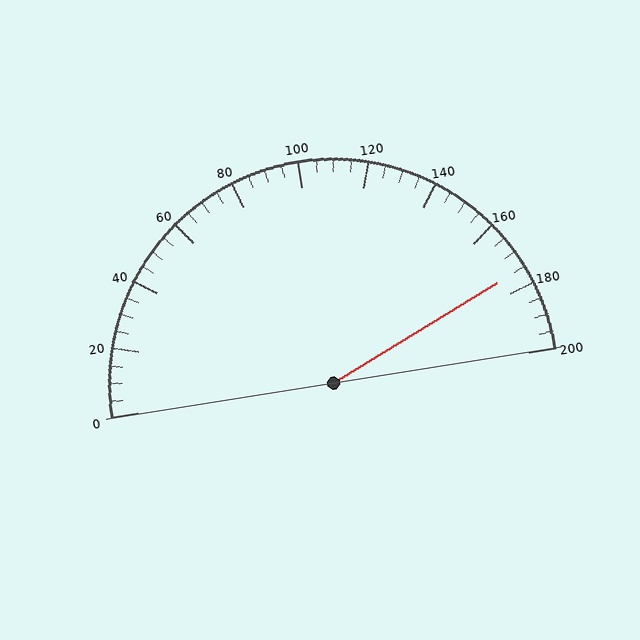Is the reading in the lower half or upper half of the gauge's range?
The reading is in the upper half of the range (0 to 200).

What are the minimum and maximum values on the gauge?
The gauge ranges from 0 to 200.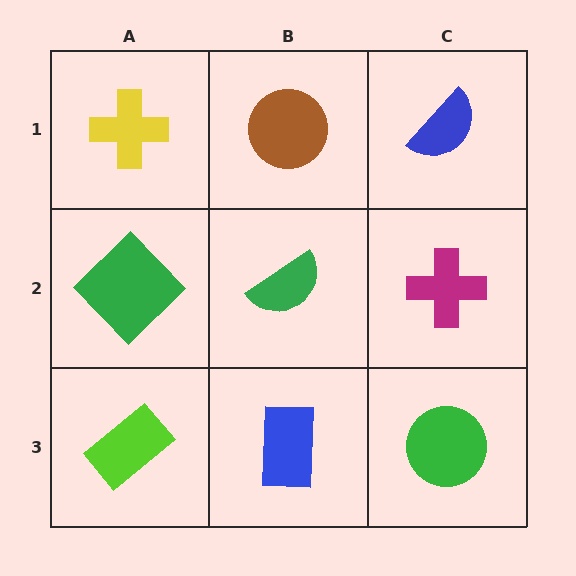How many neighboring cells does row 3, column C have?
2.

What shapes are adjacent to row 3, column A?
A green diamond (row 2, column A), a blue rectangle (row 3, column B).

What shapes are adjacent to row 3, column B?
A green semicircle (row 2, column B), a lime rectangle (row 3, column A), a green circle (row 3, column C).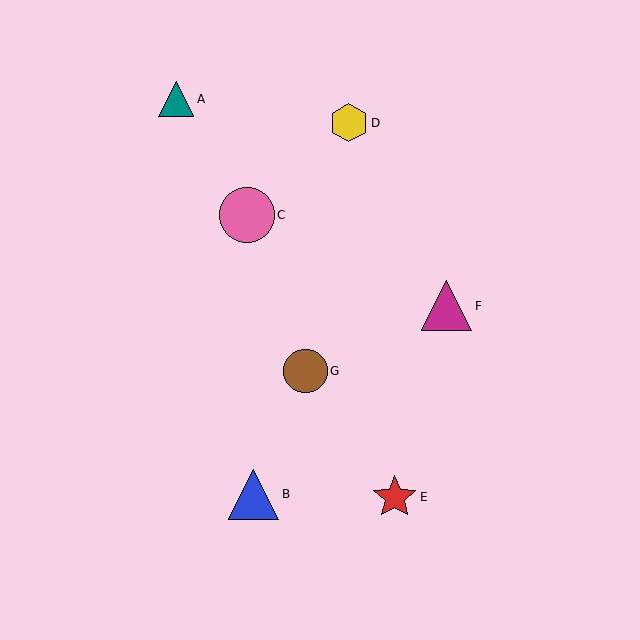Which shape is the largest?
The pink circle (labeled C) is the largest.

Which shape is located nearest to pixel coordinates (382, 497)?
The red star (labeled E) at (395, 497) is nearest to that location.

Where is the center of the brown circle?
The center of the brown circle is at (306, 371).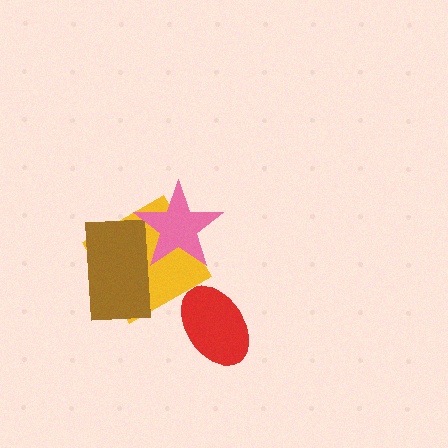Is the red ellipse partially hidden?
No, no other shape covers it.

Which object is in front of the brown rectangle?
The pink star is in front of the brown rectangle.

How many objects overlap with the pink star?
2 objects overlap with the pink star.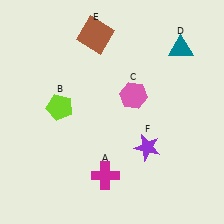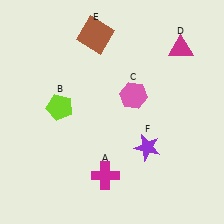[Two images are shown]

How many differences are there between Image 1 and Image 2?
There is 1 difference between the two images.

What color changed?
The triangle (D) changed from teal in Image 1 to magenta in Image 2.